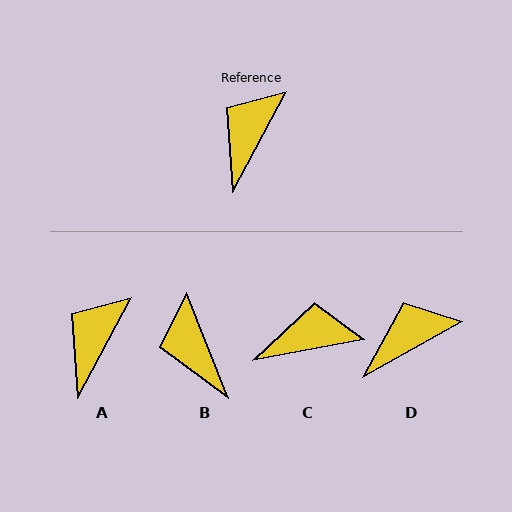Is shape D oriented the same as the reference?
No, it is off by about 33 degrees.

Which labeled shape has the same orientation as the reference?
A.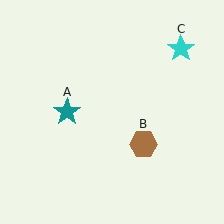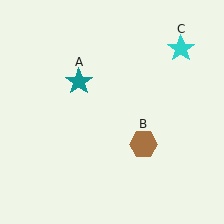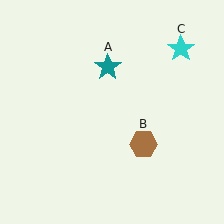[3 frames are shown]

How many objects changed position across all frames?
1 object changed position: teal star (object A).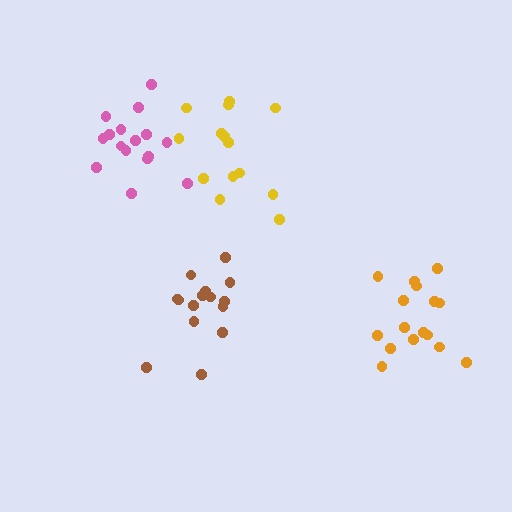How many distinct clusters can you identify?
There are 4 distinct clusters.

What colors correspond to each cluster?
The clusters are colored: yellow, pink, orange, brown.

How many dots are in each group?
Group 1: 15 dots, Group 2: 16 dots, Group 3: 16 dots, Group 4: 15 dots (62 total).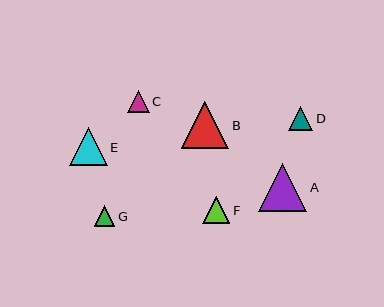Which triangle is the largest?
Triangle A is the largest with a size of approximately 48 pixels.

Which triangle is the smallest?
Triangle G is the smallest with a size of approximately 21 pixels.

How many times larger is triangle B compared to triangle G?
Triangle B is approximately 2.3 times the size of triangle G.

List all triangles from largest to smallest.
From largest to smallest: A, B, E, F, D, C, G.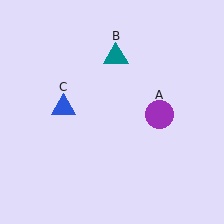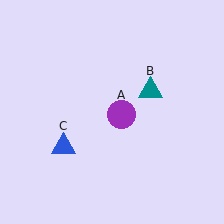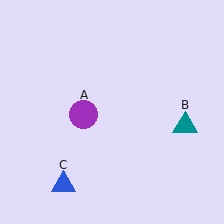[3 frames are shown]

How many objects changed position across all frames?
3 objects changed position: purple circle (object A), teal triangle (object B), blue triangle (object C).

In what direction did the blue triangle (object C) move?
The blue triangle (object C) moved down.